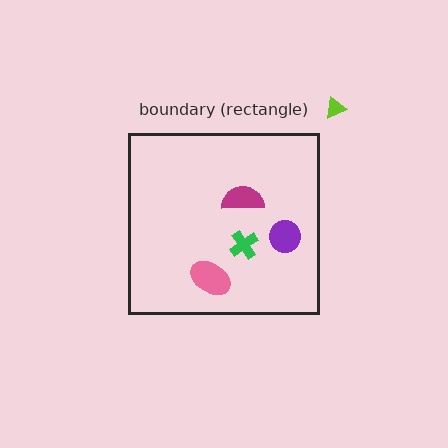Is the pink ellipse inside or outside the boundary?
Inside.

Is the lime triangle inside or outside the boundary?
Outside.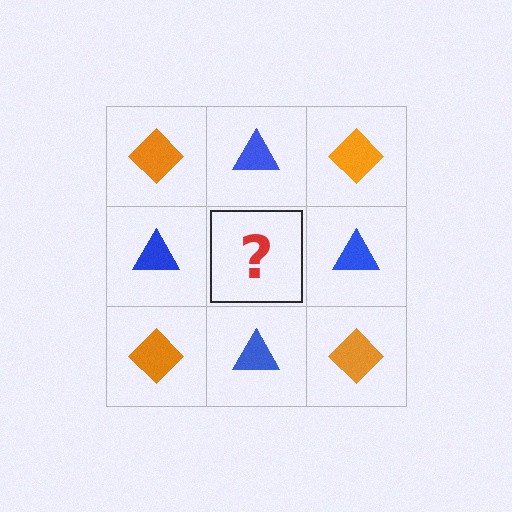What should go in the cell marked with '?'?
The missing cell should contain an orange diamond.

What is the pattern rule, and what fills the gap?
The rule is that it alternates orange diamond and blue triangle in a checkerboard pattern. The gap should be filled with an orange diamond.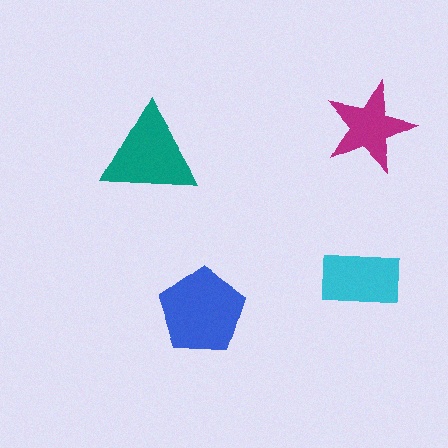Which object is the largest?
The blue pentagon.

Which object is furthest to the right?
The magenta star is rightmost.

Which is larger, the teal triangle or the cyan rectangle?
The teal triangle.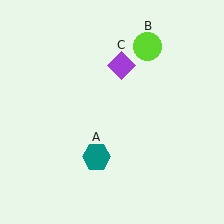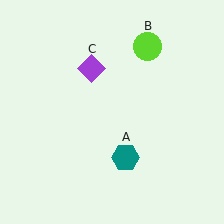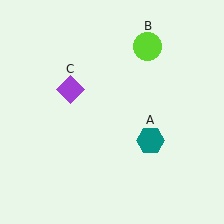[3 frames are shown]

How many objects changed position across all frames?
2 objects changed position: teal hexagon (object A), purple diamond (object C).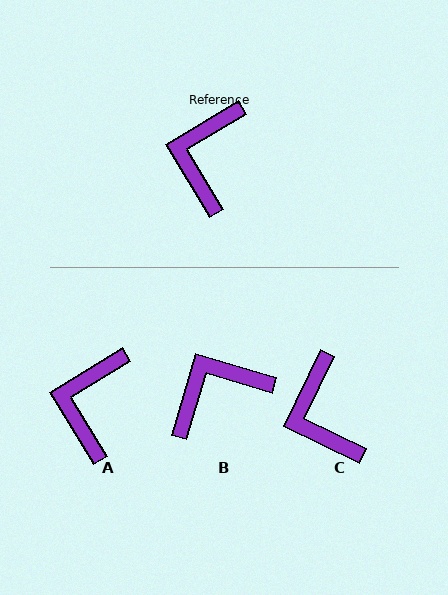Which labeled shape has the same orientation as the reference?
A.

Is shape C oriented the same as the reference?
No, it is off by about 33 degrees.